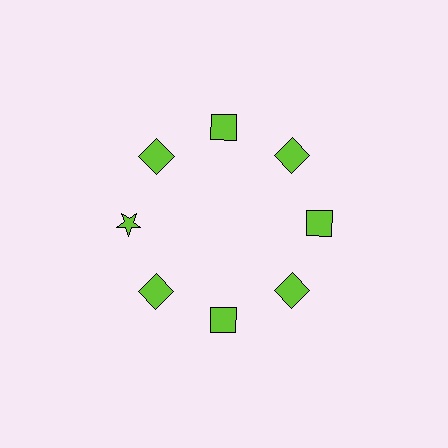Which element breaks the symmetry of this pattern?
The lime star at roughly the 9 o'clock position breaks the symmetry. All other shapes are lime squares.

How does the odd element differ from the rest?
It has a different shape: star instead of square.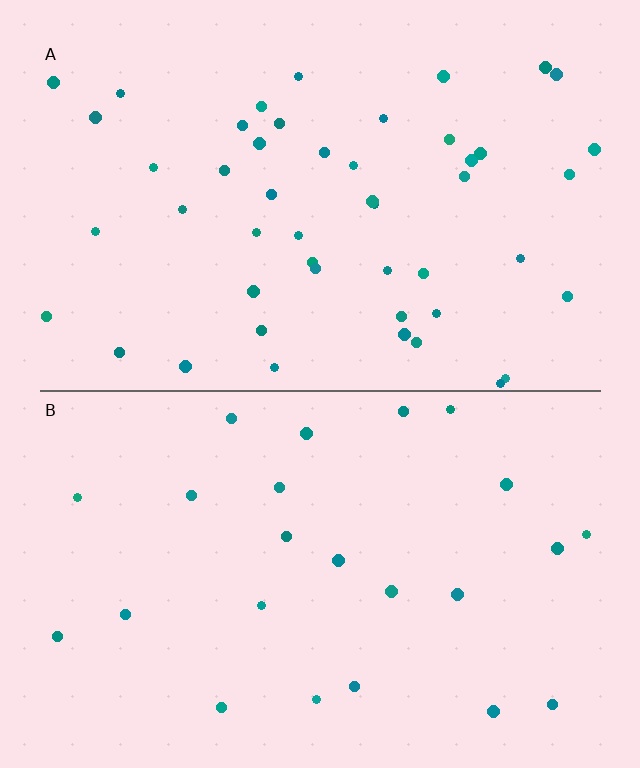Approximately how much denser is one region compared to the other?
Approximately 2.1× — region A over region B.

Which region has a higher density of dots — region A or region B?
A (the top).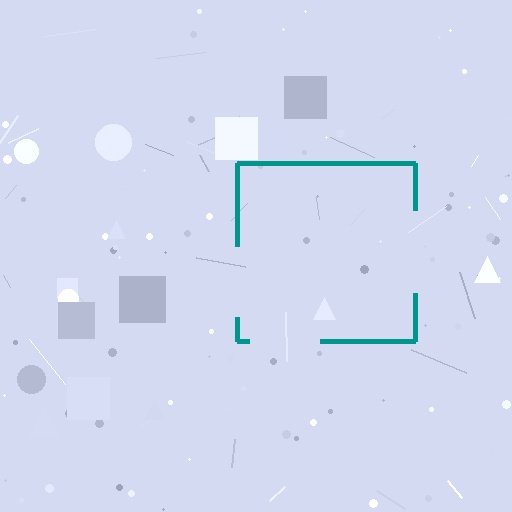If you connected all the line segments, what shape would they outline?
They would outline a square.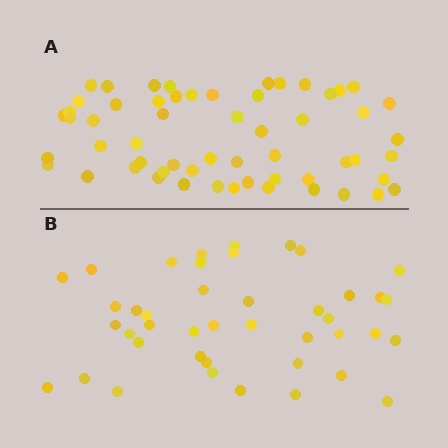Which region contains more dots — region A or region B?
Region A (the top region) has more dots.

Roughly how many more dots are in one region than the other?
Region A has approximately 15 more dots than region B.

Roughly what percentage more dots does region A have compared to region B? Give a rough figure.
About 35% more.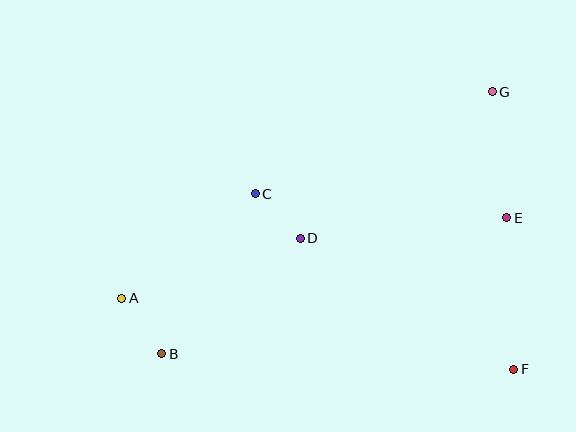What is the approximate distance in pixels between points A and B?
The distance between A and B is approximately 68 pixels.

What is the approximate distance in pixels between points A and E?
The distance between A and E is approximately 393 pixels.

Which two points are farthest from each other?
Points A and G are farthest from each other.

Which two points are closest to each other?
Points C and D are closest to each other.